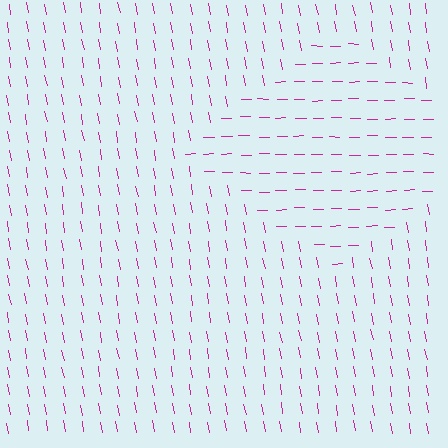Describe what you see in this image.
The image is filled with small magenta line segments. A diamond region in the image has lines oriented differently from the surrounding lines, creating a visible texture boundary.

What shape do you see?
I see a diamond.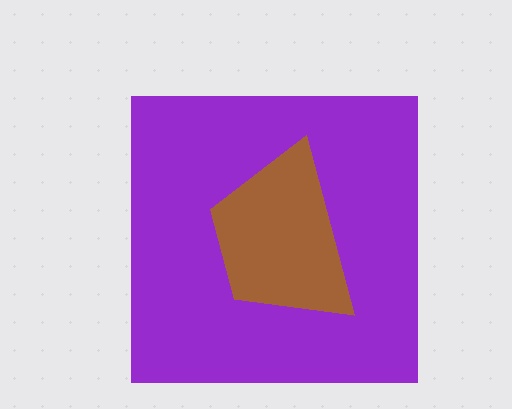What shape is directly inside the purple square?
The brown trapezoid.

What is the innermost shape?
The brown trapezoid.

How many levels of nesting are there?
2.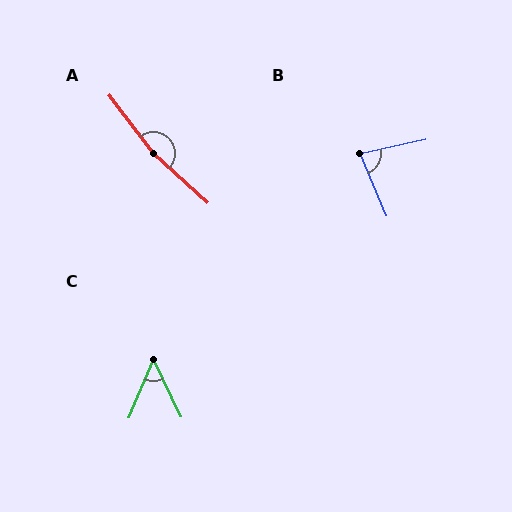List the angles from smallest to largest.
C (48°), B (80°), A (170°).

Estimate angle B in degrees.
Approximately 80 degrees.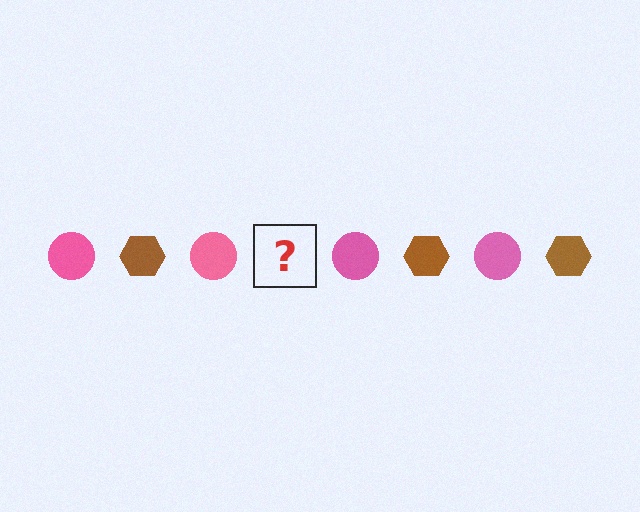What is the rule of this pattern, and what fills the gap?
The rule is that the pattern alternates between pink circle and brown hexagon. The gap should be filled with a brown hexagon.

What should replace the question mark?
The question mark should be replaced with a brown hexagon.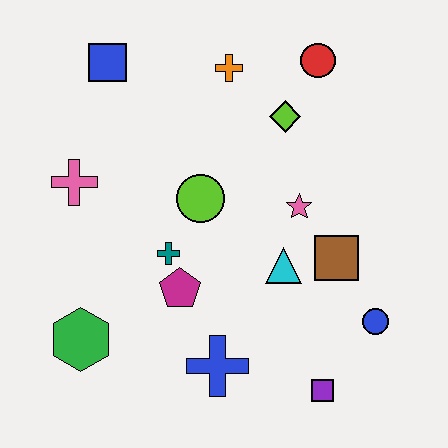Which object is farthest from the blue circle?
The blue square is farthest from the blue circle.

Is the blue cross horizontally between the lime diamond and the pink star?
No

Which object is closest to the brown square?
The cyan triangle is closest to the brown square.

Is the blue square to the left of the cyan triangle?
Yes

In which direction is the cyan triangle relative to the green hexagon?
The cyan triangle is to the right of the green hexagon.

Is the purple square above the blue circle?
No